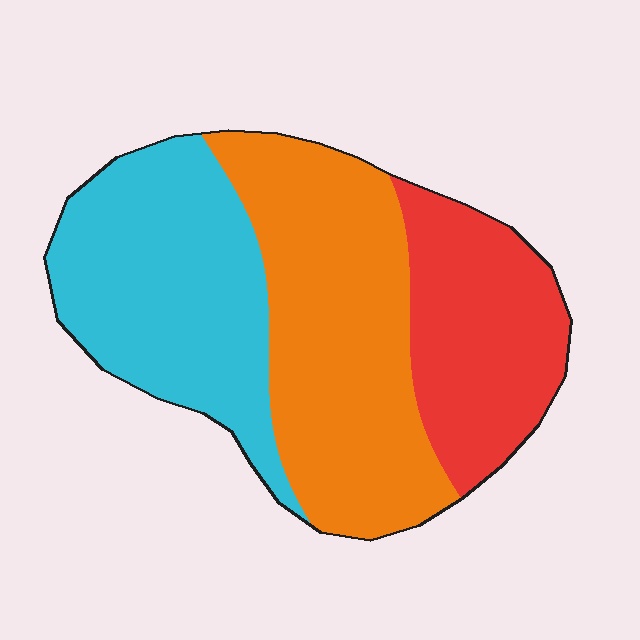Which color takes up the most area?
Orange, at roughly 40%.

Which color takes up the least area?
Red, at roughly 25%.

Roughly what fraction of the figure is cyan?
Cyan takes up between a quarter and a half of the figure.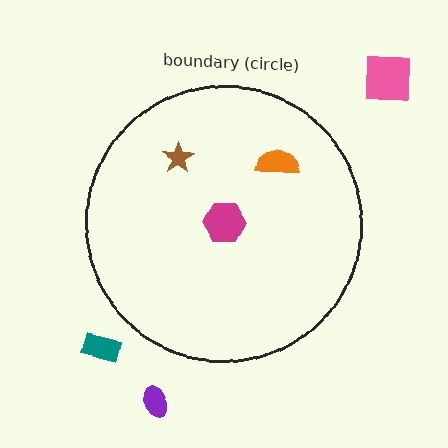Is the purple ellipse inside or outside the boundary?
Outside.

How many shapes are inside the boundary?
3 inside, 3 outside.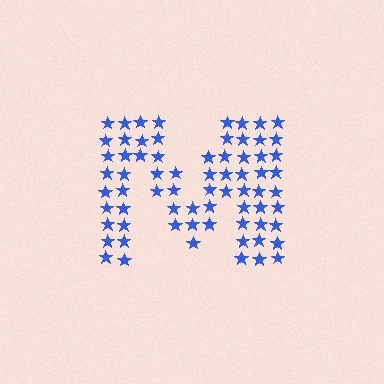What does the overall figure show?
The overall figure shows the letter M.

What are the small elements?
The small elements are stars.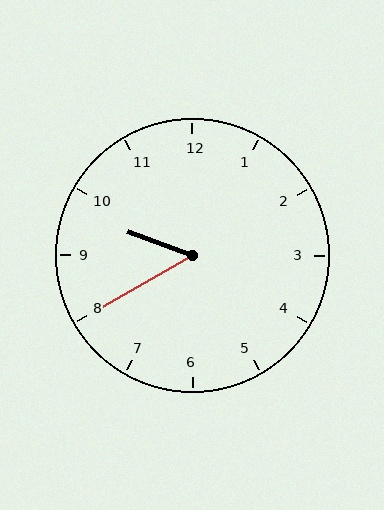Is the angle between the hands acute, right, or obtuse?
It is acute.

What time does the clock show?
9:40.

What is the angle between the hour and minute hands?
Approximately 50 degrees.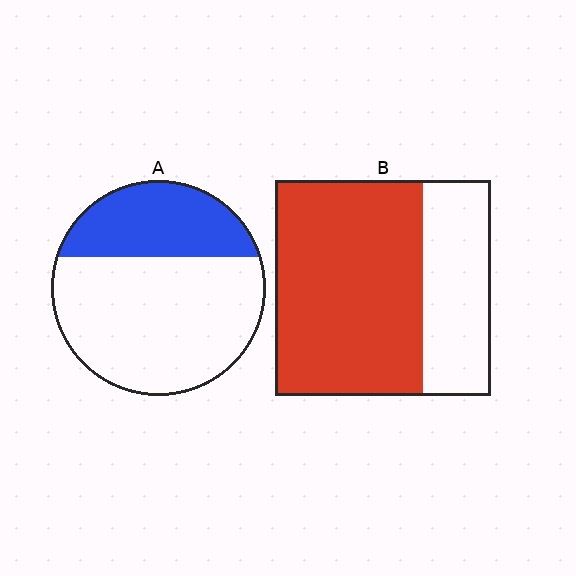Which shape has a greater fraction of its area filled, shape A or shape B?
Shape B.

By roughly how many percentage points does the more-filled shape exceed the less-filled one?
By roughly 35 percentage points (B over A).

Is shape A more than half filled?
No.